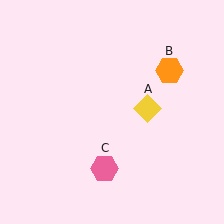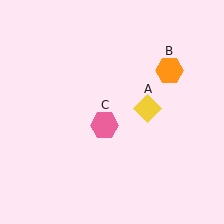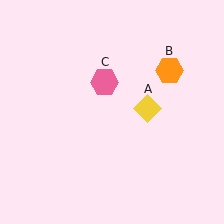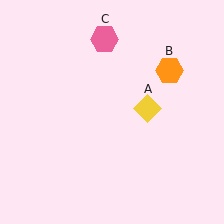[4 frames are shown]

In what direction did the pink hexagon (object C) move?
The pink hexagon (object C) moved up.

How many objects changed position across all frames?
1 object changed position: pink hexagon (object C).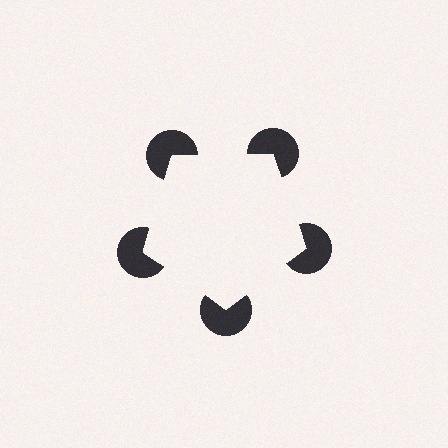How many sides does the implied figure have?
5 sides.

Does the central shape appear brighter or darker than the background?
It typically appears slightly brighter than the background, even though no actual brightness change is drawn.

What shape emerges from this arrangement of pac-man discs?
An illusory pentagon — its edges are inferred from the aligned wedge cuts in the pac-man discs, not physically drawn.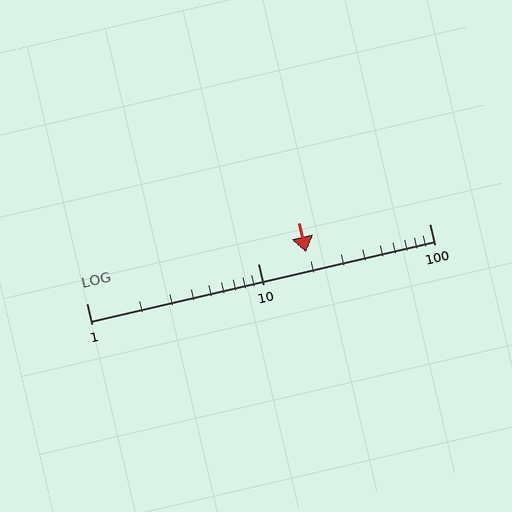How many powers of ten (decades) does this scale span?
The scale spans 2 decades, from 1 to 100.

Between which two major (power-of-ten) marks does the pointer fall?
The pointer is between 10 and 100.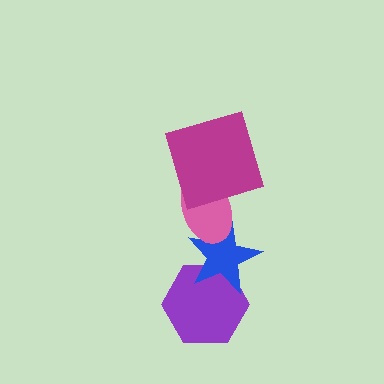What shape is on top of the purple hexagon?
The blue star is on top of the purple hexagon.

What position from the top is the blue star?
The blue star is 3rd from the top.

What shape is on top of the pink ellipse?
The magenta square is on top of the pink ellipse.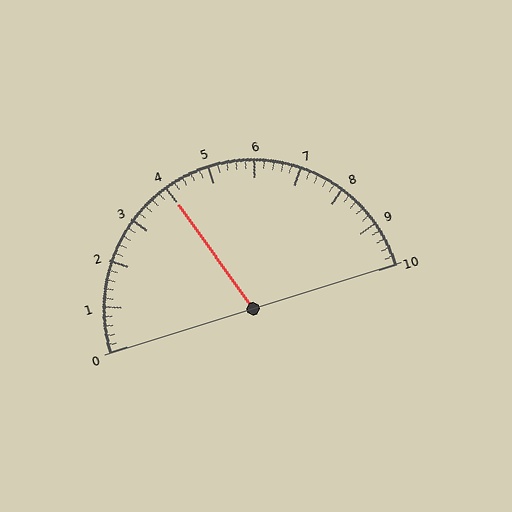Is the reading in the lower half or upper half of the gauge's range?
The reading is in the lower half of the range (0 to 10).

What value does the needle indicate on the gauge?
The needle indicates approximately 4.0.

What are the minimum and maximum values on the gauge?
The gauge ranges from 0 to 10.